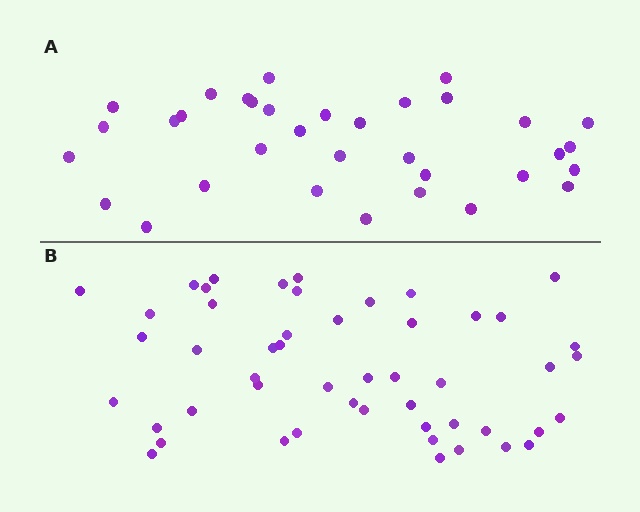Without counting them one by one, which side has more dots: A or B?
Region B (the bottom region) has more dots.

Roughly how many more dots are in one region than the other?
Region B has approximately 15 more dots than region A.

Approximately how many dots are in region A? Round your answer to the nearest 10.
About 30 dots. (The exact count is 34, which rounds to 30.)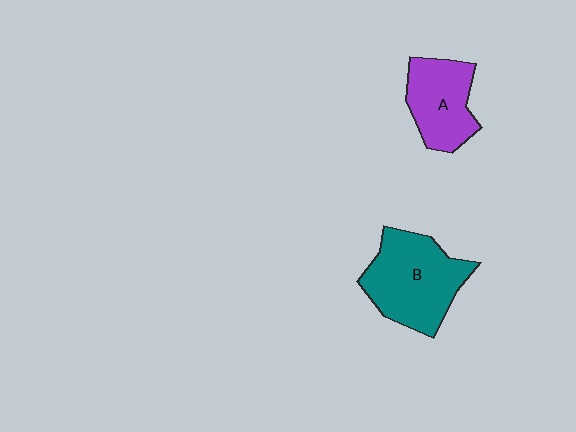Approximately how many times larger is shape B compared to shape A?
Approximately 1.4 times.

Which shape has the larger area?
Shape B (teal).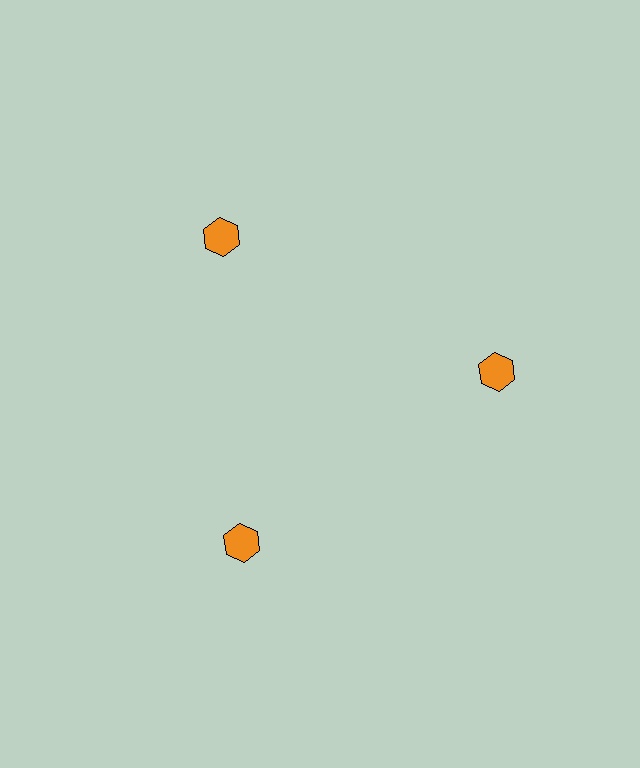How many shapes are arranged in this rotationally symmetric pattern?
There are 3 shapes, arranged in 3 groups of 1.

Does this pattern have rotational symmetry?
Yes, this pattern has 3-fold rotational symmetry. It looks the same after rotating 120 degrees around the center.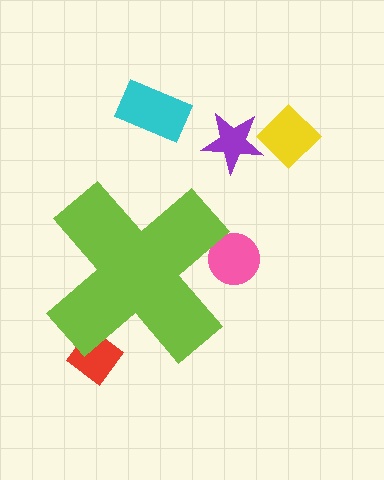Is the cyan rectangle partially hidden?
No, the cyan rectangle is fully visible.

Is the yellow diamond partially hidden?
No, the yellow diamond is fully visible.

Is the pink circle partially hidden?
Yes, the pink circle is partially hidden behind the lime cross.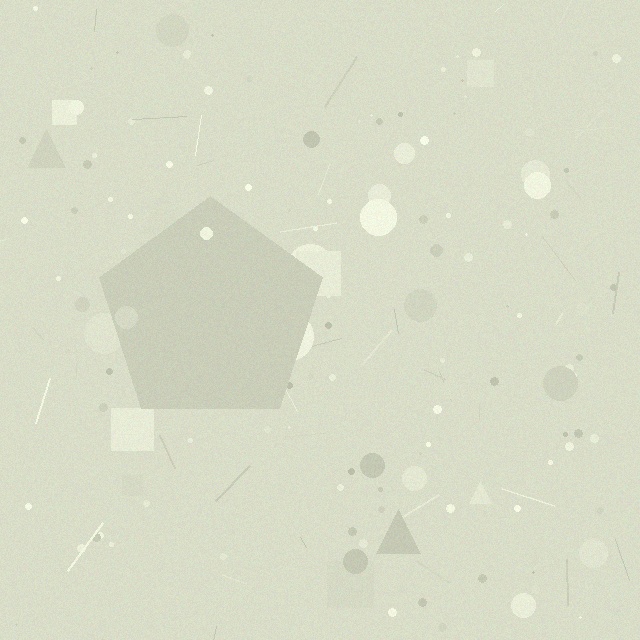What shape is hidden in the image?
A pentagon is hidden in the image.